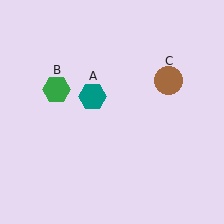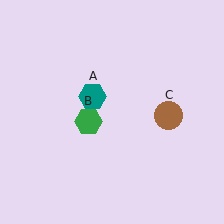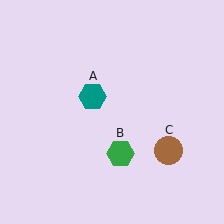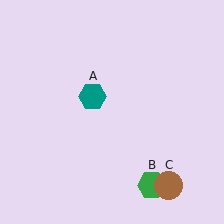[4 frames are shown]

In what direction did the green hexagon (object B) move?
The green hexagon (object B) moved down and to the right.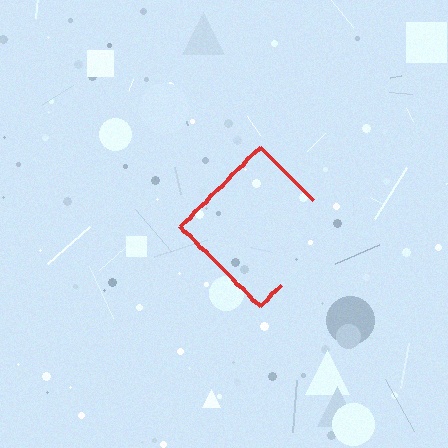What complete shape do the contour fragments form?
The contour fragments form a diamond.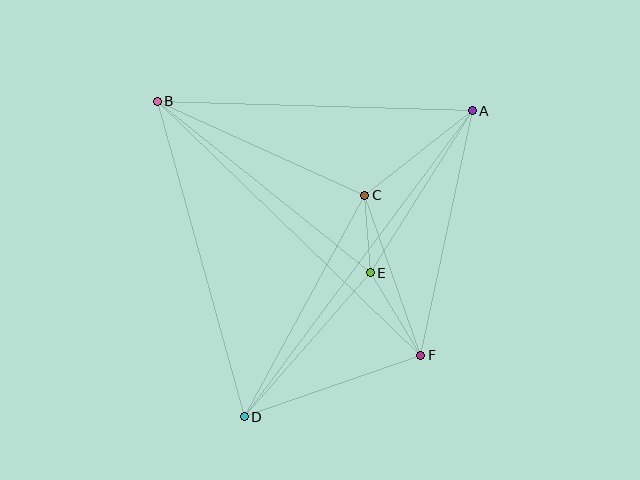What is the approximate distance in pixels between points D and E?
The distance between D and E is approximately 191 pixels.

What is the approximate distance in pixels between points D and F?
The distance between D and F is approximately 187 pixels.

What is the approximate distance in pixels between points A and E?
The distance between A and E is approximately 191 pixels.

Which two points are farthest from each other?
Points A and D are farthest from each other.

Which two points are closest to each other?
Points C and E are closest to each other.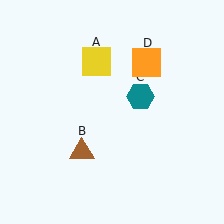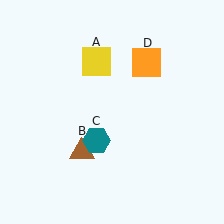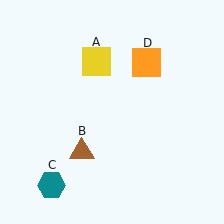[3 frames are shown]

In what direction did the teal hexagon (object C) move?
The teal hexagon (object C) moved down and to the left.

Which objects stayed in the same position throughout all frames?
Yellow square (object A) and brown triangle (object B) and orange square (object D) remained stationary.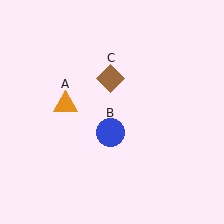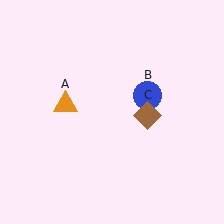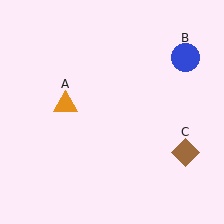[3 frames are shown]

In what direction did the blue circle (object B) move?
The blue circle (object B) moved up and to the right.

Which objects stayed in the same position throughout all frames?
Orange triangle (object A) remained stationary.